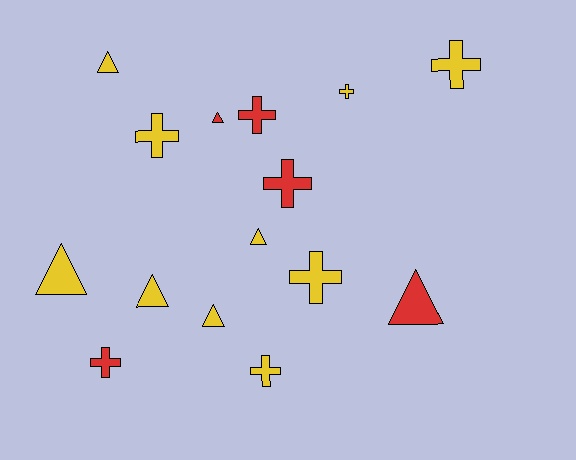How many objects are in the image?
There are 15 objects.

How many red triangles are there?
There are 2 red triangles.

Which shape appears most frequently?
Cross, with 8 objects.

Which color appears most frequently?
Yellow, with 10 objects.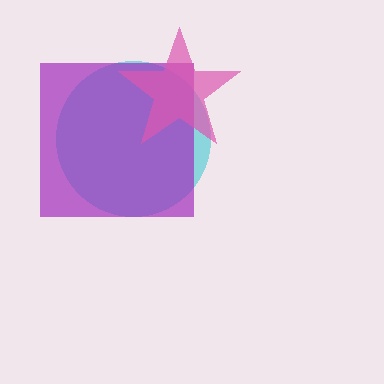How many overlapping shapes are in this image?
There are 3 overlapping shapes in the image.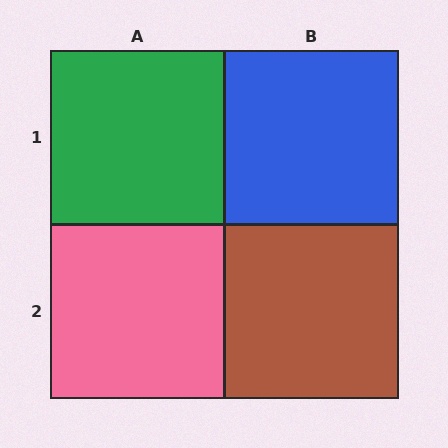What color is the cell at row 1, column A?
Green.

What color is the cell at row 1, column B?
Blue.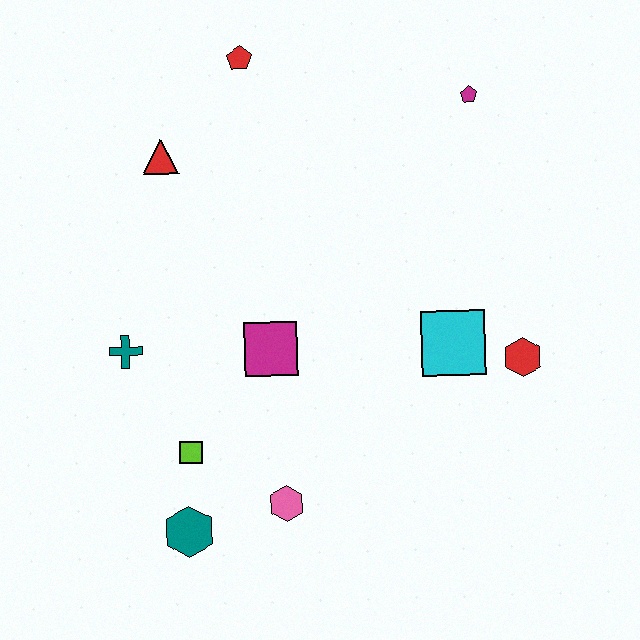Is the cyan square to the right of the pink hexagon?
Yes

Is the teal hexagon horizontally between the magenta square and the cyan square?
No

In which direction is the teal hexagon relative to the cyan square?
The teal hexagon is to the left of the cyan square.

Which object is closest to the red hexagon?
The cyan square is closest to the red hexagon.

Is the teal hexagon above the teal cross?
No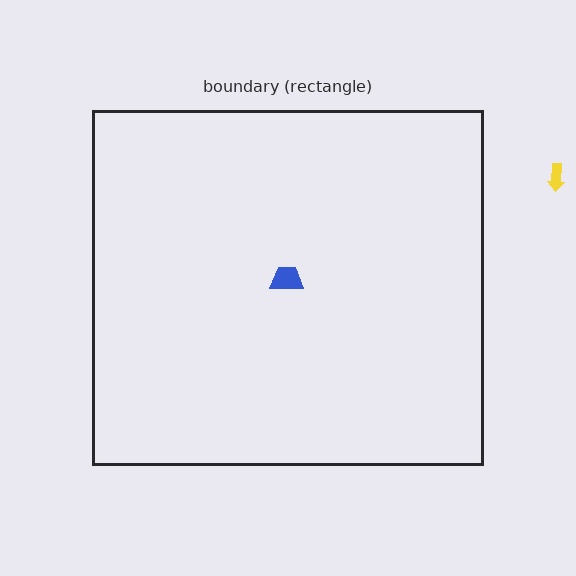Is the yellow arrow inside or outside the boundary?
Outside.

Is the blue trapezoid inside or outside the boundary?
Inside.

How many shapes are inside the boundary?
1 inside, 1 outside.